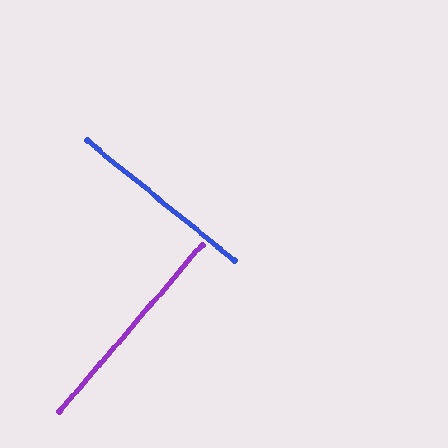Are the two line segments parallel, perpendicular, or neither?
Perpendicular — they meet at approximately 88°.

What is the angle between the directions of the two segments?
Approximately 88 degrees.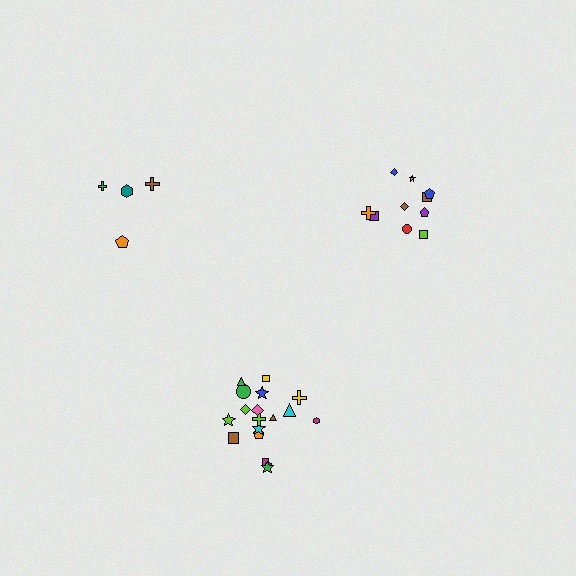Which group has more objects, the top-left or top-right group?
The top-right group.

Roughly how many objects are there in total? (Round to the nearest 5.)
Roughly 30 objects in total.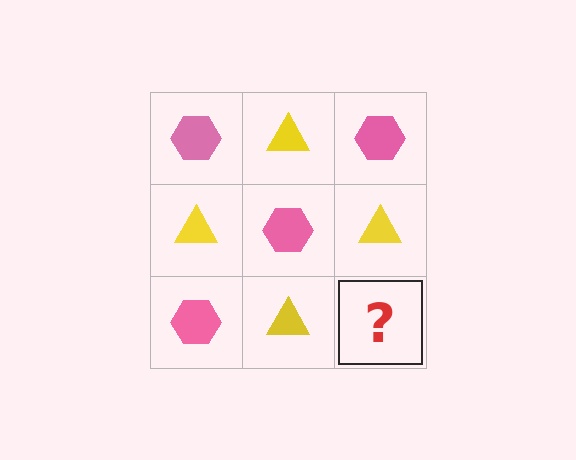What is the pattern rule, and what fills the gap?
The rule is that it alternates pink hexagon and yellow triangle in a checkerboard pattern. The gap should be filled with a pink hexagon.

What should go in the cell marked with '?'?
The missing cell should contain a pink hexagon.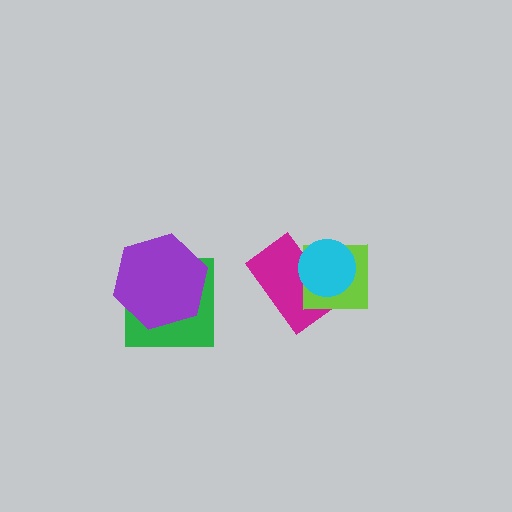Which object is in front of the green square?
The purple hexagon is in front of the green square.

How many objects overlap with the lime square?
2 objects overlap with the lime square.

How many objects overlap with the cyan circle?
2 objects overlap with the cyan circle.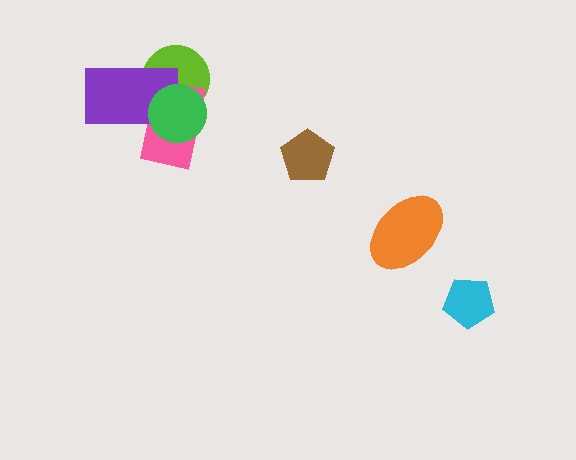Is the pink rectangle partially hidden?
Yes, it is partially covered by another shape.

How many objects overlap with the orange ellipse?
0 objects overlap with the orange ellipse.